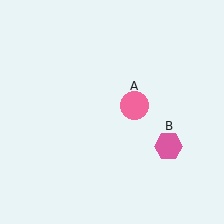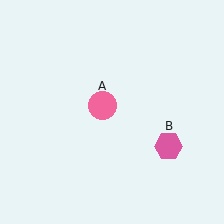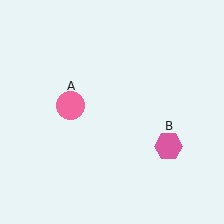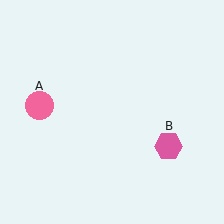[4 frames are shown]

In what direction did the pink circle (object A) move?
The pink circle (object A) moved left.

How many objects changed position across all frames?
1 object changed position: pink circle (object A).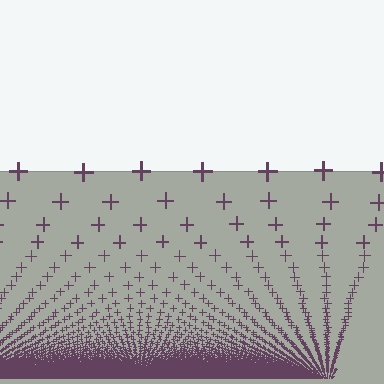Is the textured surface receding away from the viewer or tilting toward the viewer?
The surface appears to tilt toward the viewer. Texture elements get larger and sparser toward the top.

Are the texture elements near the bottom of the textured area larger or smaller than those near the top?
Smaller. The gradient is inverted — elements near the bottom are smaller and denser.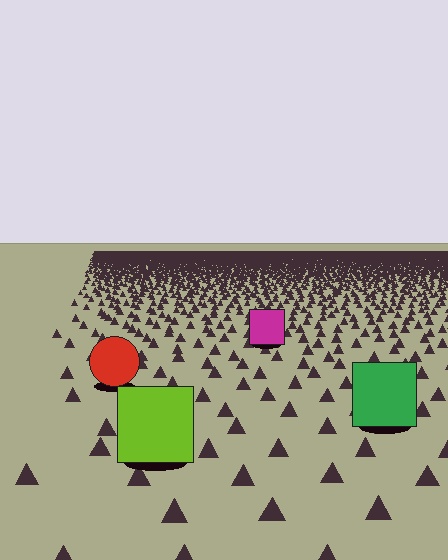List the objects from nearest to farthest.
From nearest to farthest: the lime square, the green square, the red circle, the magenta square.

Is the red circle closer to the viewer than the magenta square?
Yes. The red circle is closer — you can tell from the texture gradient: the ground texture is coarser near it.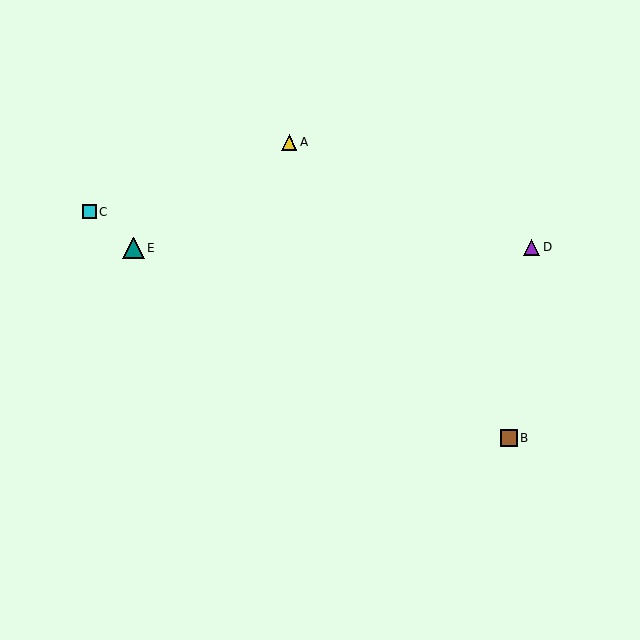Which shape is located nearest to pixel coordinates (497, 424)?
The brown square (labeled B) at (509, 438) is nearest to that location.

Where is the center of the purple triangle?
The center of the purple triangle is at (532, 247).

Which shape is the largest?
The teal triangle (labeled E) is the largest.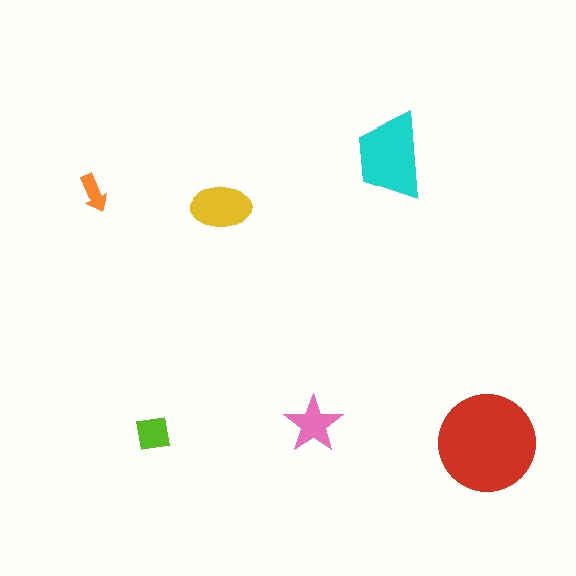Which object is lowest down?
The red circle is bottommost.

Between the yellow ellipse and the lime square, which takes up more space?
The yellow ellipse.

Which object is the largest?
The red circle.